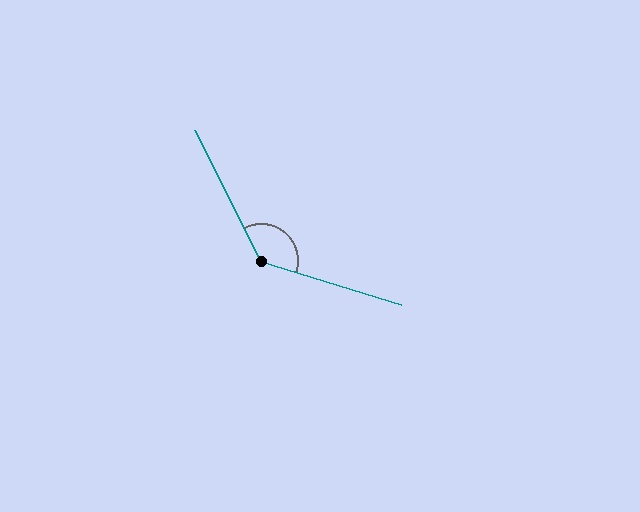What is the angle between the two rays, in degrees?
Approximately 134 degrees.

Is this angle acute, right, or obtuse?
It is obtuse.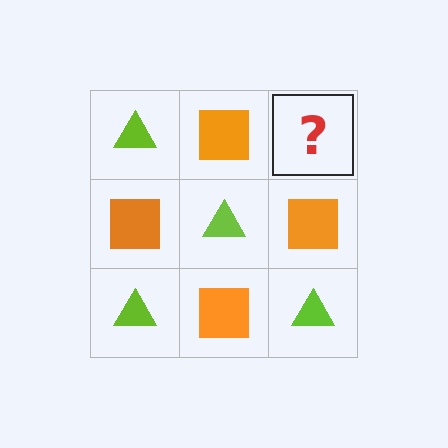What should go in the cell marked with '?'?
The missing cell should contain a lime triangle.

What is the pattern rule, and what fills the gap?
The rule is that it alternates lime triangle and orange square in a checkerboard pattern. The gap should be filled with a lime triangle.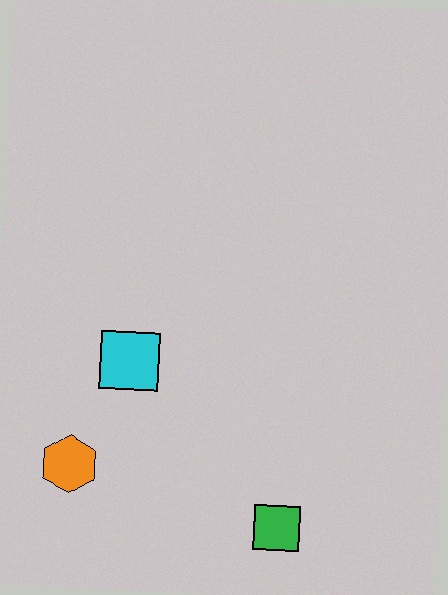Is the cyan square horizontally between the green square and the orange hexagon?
Yes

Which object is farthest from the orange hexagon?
The green square is farthest from the orange hexagon.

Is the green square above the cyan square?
No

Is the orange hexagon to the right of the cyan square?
No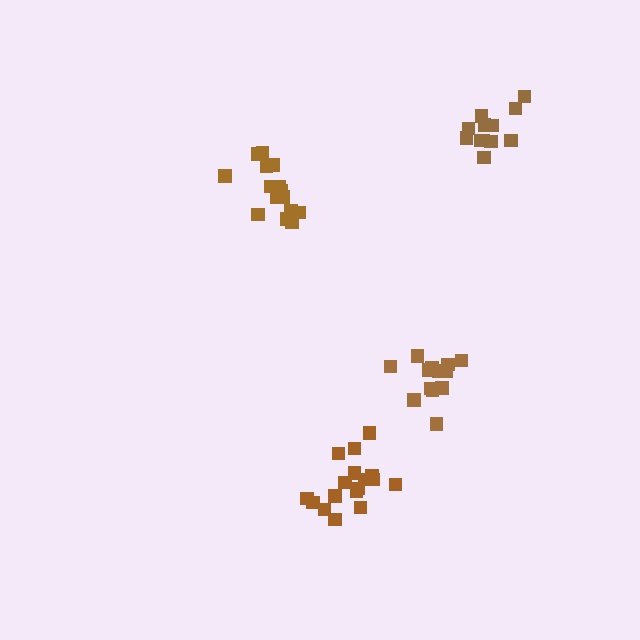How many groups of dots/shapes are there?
There are 4 groups.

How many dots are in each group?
Group 1: 15 dots, Group 2: 13 dots, Group 3: 17 dots, Group 4: 12 dots (57 total).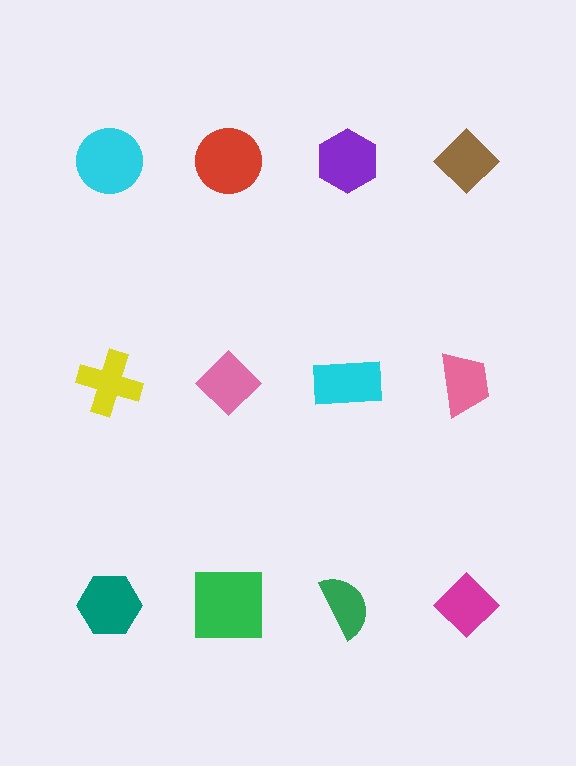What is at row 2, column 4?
A pink trapezoid.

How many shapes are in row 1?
4 shapes.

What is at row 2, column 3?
A cyan rectangle.